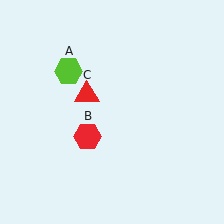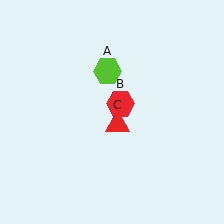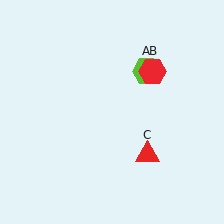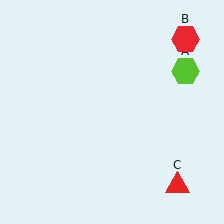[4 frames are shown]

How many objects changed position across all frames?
3 objects changed position: lime hexagon (object A), red hexagon (object B), red triangle (object C).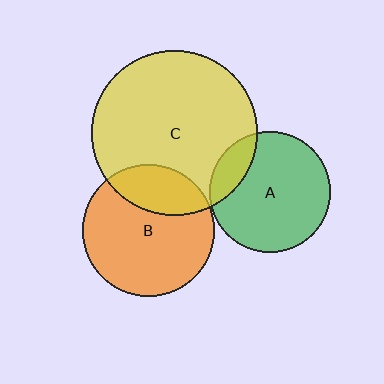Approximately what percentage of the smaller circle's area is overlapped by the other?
Approximately 15%.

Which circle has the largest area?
Circle C (yellow).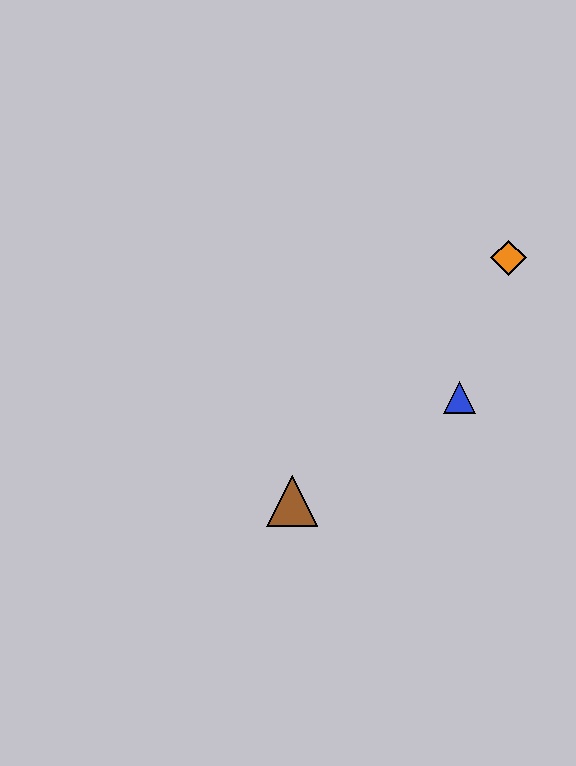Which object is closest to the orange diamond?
The blue triangle is closest to the orange diamond.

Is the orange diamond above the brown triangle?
Yes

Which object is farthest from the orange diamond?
The brown triangle is farthest from the orange diamond.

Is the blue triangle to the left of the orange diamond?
Yes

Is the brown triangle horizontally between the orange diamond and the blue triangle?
No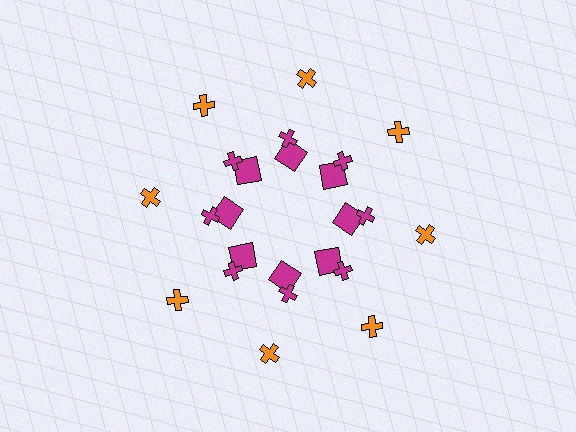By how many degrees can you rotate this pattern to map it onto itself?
The pattern maps onto itself every 45 degrees of rotation.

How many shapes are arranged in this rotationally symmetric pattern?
There are 24 shapes, arranged in 8 groups of 3.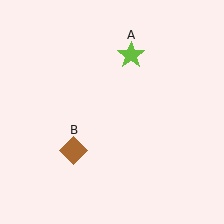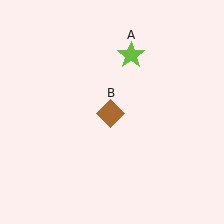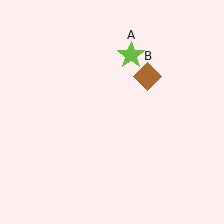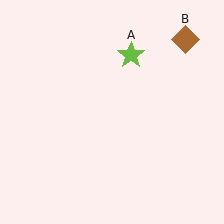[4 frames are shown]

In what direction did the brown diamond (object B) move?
The brown diamond (object B) moved up and to the right.